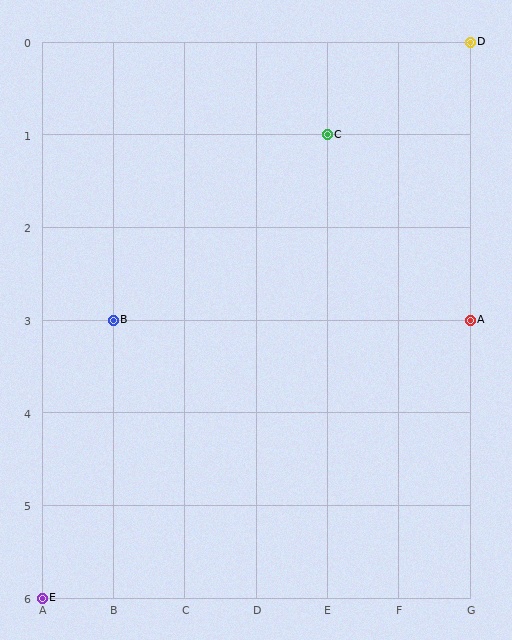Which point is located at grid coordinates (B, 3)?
Point B is at (B, 3).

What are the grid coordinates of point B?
Point B is at grid coordinates (B, 3).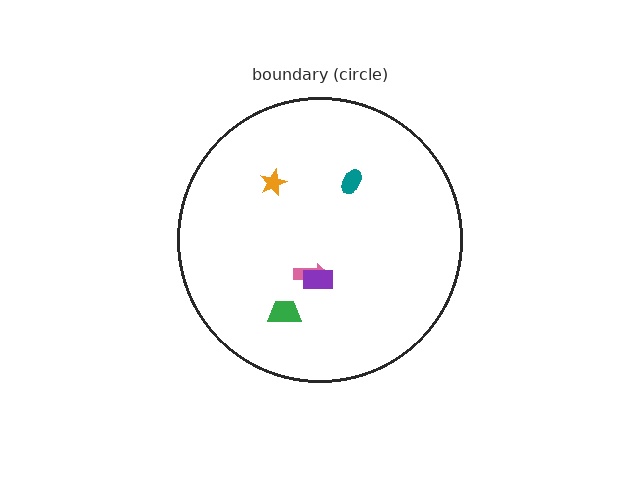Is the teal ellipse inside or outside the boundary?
Inside.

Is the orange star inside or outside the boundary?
Inside.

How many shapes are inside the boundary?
5 inside, 0 outside.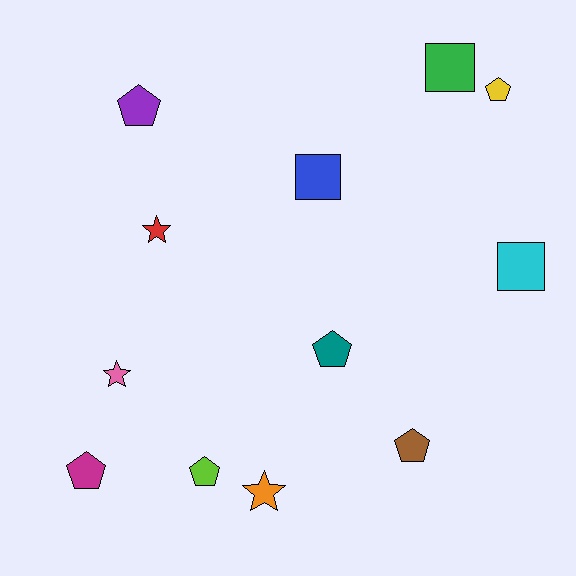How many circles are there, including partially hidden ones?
There are no circles.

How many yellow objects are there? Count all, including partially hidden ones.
There is 1 yellow object.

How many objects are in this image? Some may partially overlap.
There are 12 objects.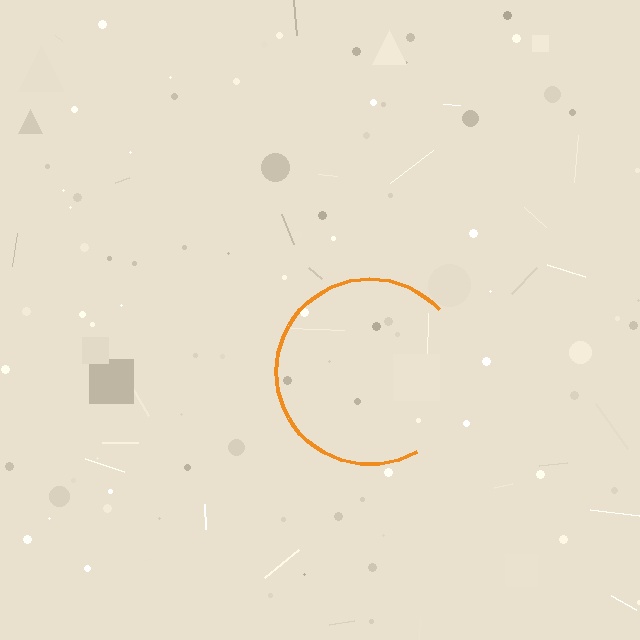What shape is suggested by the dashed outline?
The dashed outline suggests a circle.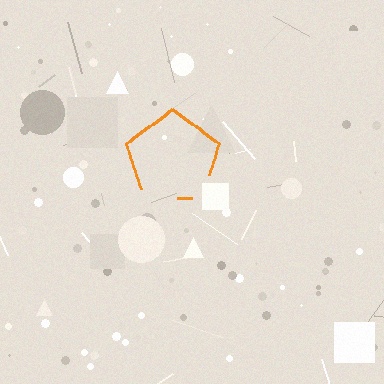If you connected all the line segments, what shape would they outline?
They would outline a pentagon.